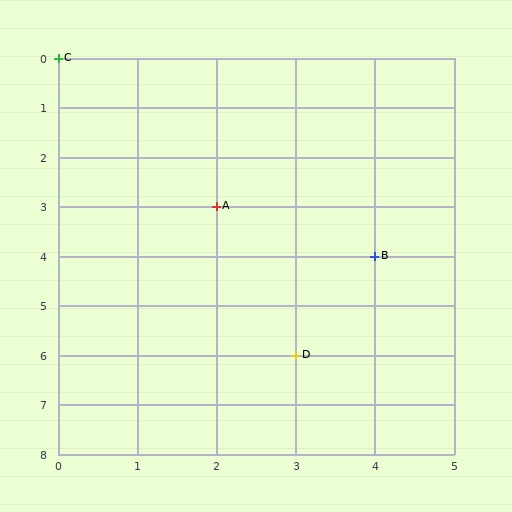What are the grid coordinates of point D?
Point D is at grid coordinates (3, 6).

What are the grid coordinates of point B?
Point B is at grid coordinates (4, 4).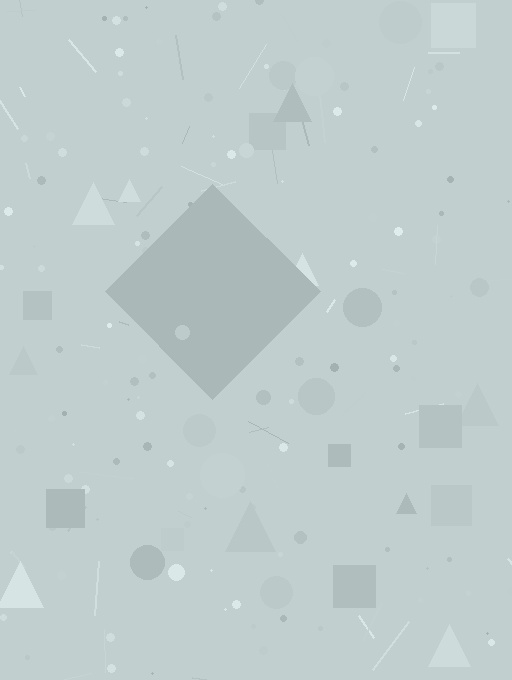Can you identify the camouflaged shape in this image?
The camouflaged shape is a diamond.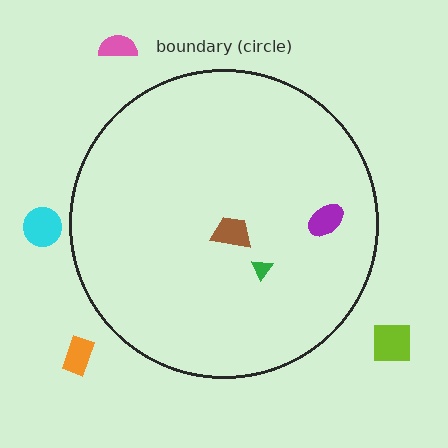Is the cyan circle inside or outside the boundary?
Outside.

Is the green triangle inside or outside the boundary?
Inside.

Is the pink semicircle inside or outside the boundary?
Outside.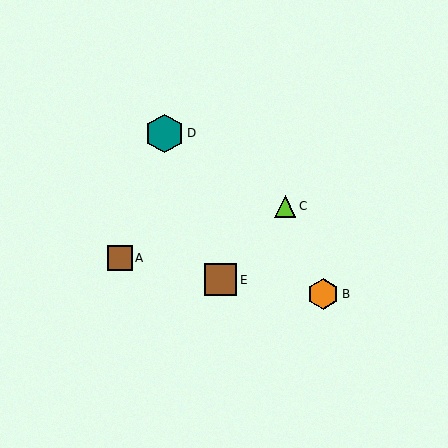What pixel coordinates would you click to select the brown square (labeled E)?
Click at (221, 280) to select the brown square E.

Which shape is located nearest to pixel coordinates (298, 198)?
The lime triangle (labeled C) at (285, 206) is nearest to that location.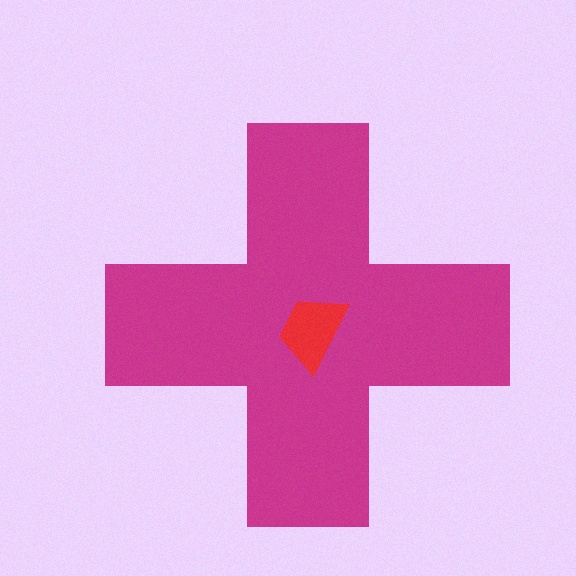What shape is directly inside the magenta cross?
The red trapezoid.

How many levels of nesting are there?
2.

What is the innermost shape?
The red trapezoid.